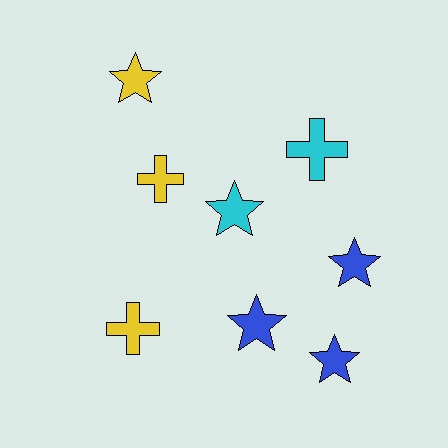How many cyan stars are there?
There is 1 cyan star.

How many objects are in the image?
There are 8 objects.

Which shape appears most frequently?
Star, with 5 objects.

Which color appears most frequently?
Blue, with 3 objects.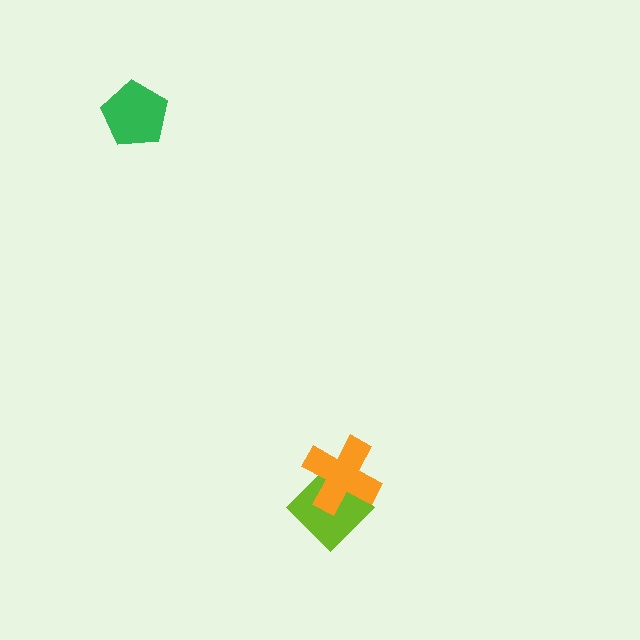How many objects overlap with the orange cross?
1 object overlaps with the orange cross.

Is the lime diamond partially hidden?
Yes, it is partially covered by another shape.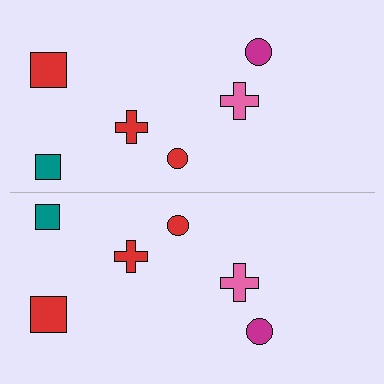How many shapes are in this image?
There are 12 shapes in this image.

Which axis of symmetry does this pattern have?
The pattern has a horizontal axis of symmetry running through the center of the image.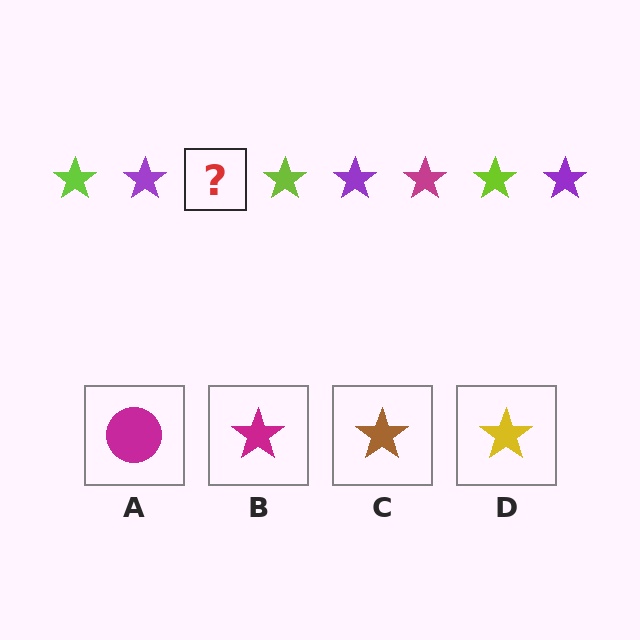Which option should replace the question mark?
Option B.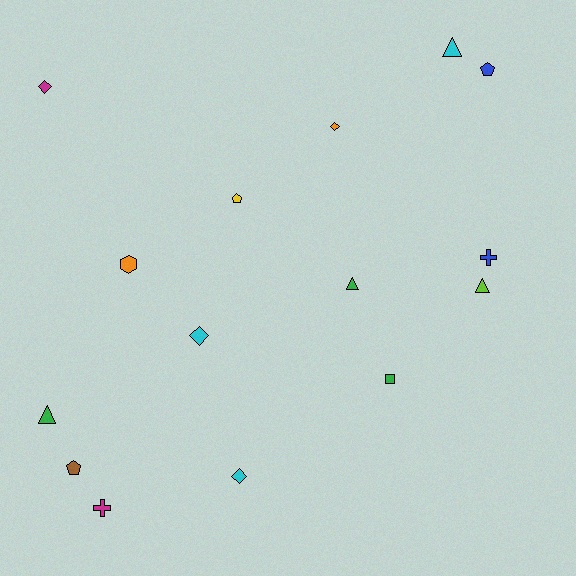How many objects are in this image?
There are 15 objects.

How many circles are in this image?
There are no circles.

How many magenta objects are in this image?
There are 2 magenta objects.